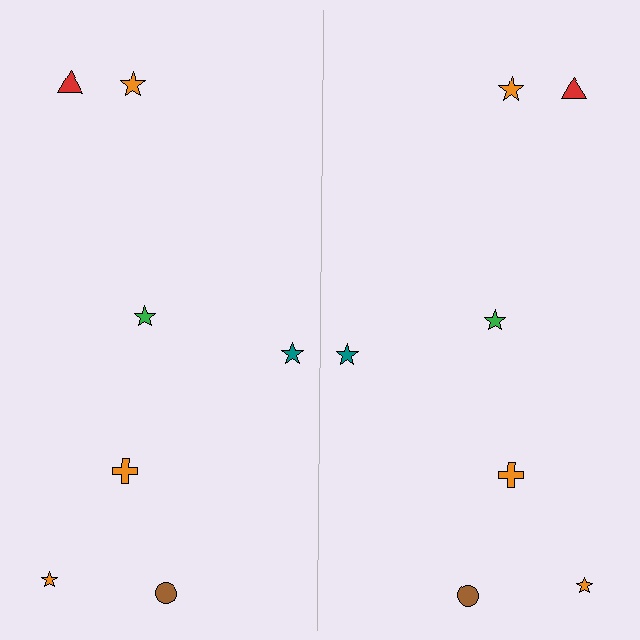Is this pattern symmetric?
Yes, this pattern has bilateral (reflection) symmetry.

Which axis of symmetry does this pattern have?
The pattern has a vertical axis of symmetry running through the center of the image.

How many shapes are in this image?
There are 14 shapes in this image.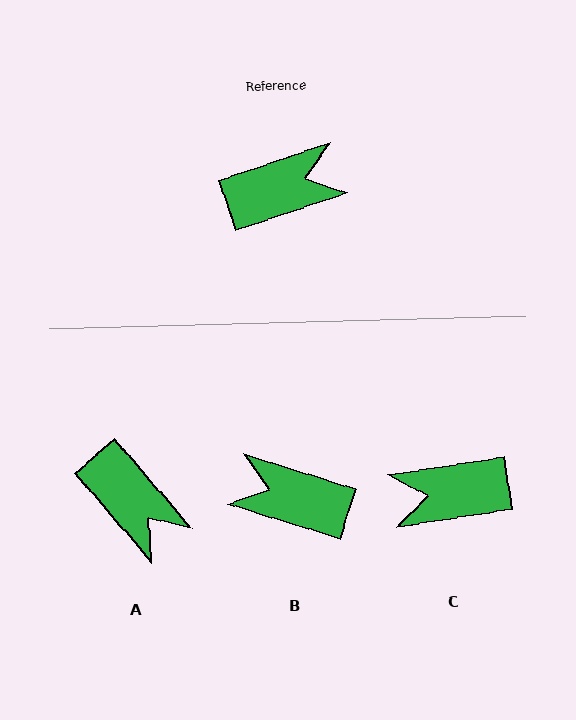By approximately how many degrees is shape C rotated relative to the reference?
Approximately 170 degrees counter-clockwise.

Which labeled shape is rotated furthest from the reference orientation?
C, about 170 degrees away.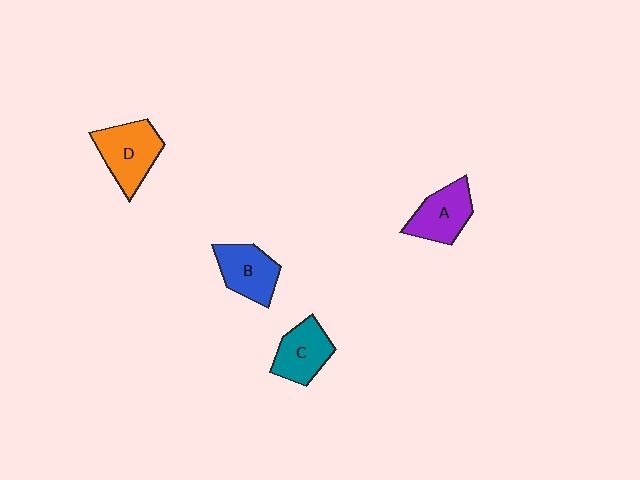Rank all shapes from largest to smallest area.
From largest to smallest: D (orange), A (purple), B (blue), C (teal).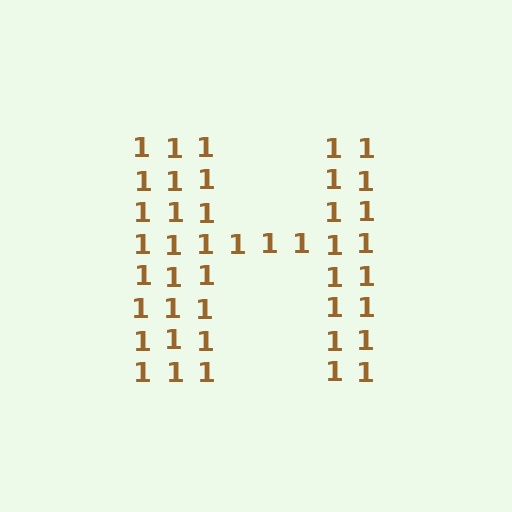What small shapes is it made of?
It is made of small digit 1's.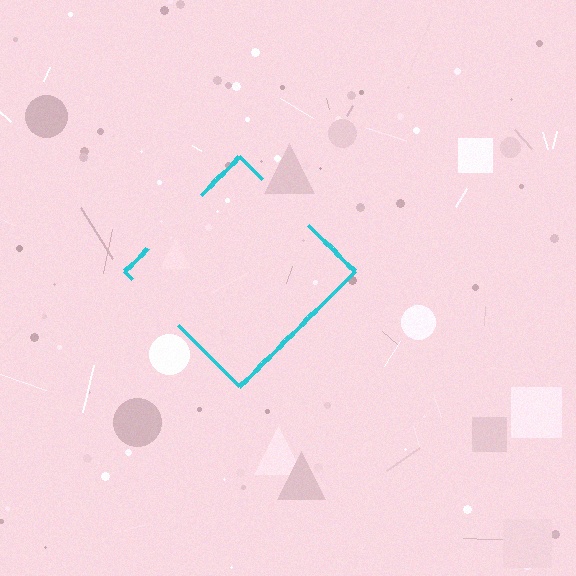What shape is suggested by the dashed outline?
The dashed outline suggests a diamond.